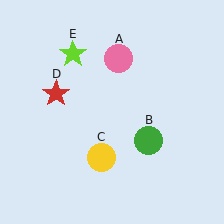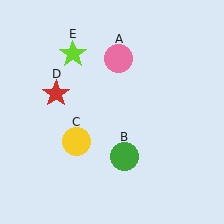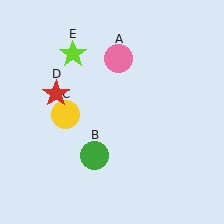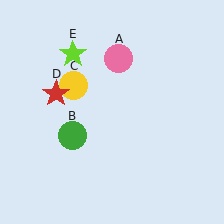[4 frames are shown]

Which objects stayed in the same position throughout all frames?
Pink circle (object A) and red star (object D) and lime star (object E) remained stationary.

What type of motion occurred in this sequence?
The green circle (object B), yellow circle (object C) rotated clockwise around the center of the scene.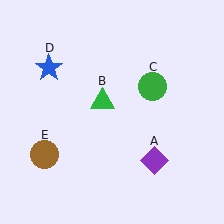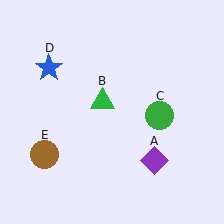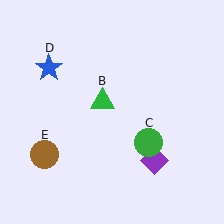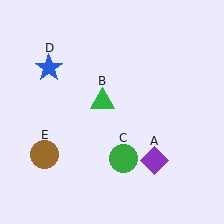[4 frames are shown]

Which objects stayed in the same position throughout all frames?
Purple diamond (object A) and green triangle (object B) and blue star (object D) and brown circle (object E) remained stationary.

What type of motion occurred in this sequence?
The green circle (object C) rotated clockwise around the center of the scene.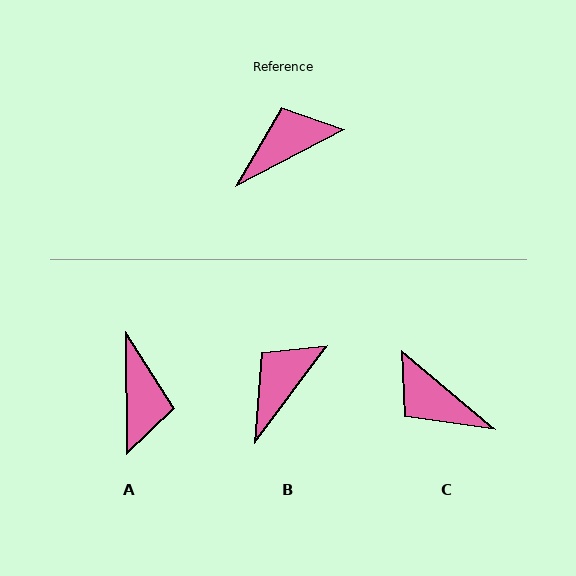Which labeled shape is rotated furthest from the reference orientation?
A, about 117 degrees away.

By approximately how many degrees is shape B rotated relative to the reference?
Approximately 26 degrees counter-clockwise.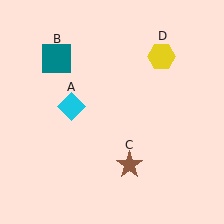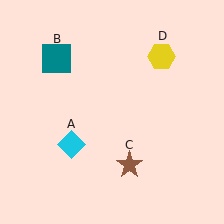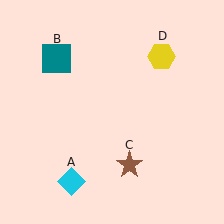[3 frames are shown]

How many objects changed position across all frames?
1 object changed position: cyan diamond (object A).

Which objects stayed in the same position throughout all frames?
Teal square (object B) and brown star (object C) and yellow hexagon (object D) remained stationary.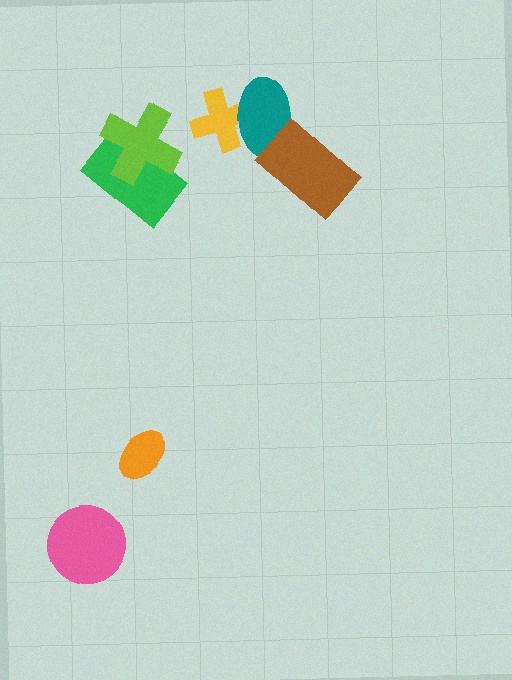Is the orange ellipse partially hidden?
No, no other shape covers it.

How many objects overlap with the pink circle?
0 objects overlap with the pink circle.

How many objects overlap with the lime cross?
1 object overlaps with the lime cross.